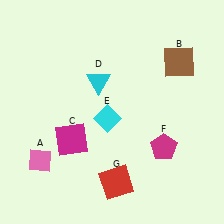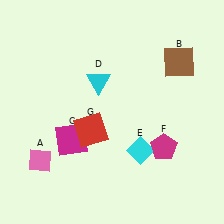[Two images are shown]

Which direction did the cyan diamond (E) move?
The cyan diamond (E) moved right.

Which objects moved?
The objects that moved are: the cyan diamond (E), the red square (G).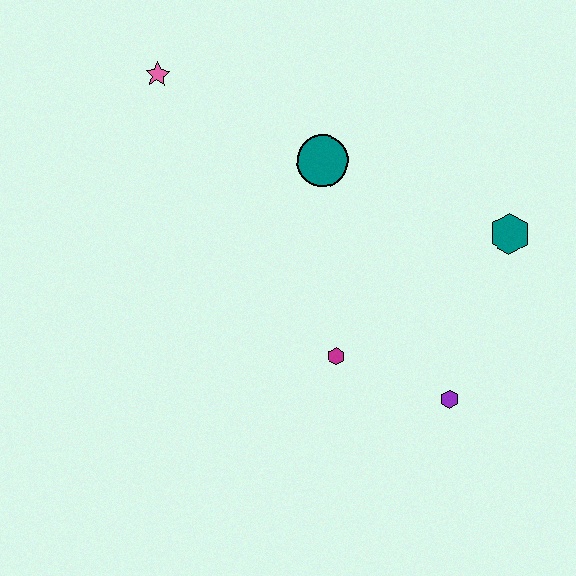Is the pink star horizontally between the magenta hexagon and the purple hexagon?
No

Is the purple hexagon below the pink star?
Yes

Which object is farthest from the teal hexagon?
The pink star is farthest from the teal hexagon.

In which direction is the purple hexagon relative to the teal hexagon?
The purple hexagon is below the teal hexagon.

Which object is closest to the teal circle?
The pink star is closest to the teal circle.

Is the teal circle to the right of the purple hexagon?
No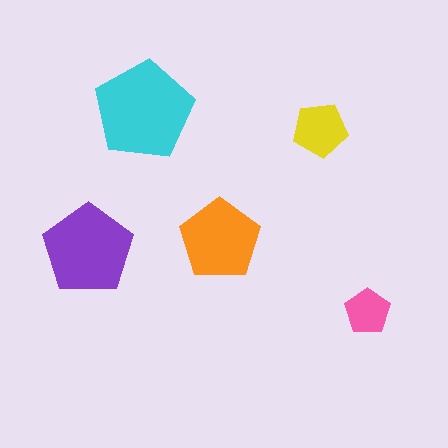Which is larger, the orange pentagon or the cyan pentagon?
The cyan one.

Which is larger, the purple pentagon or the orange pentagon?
The purple one.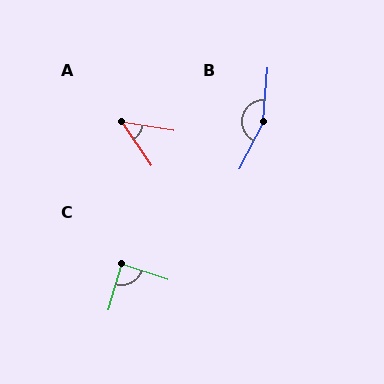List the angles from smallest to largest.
A (47°), C (88°), B (158°).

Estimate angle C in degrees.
Approximately 88 degrees.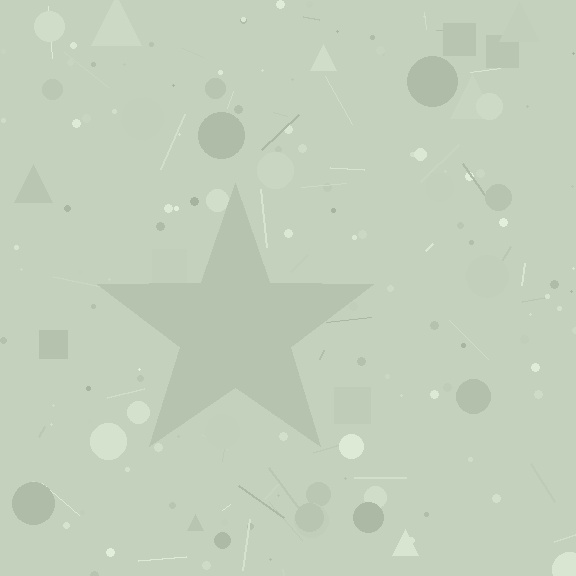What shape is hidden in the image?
A star is hidden in the image.